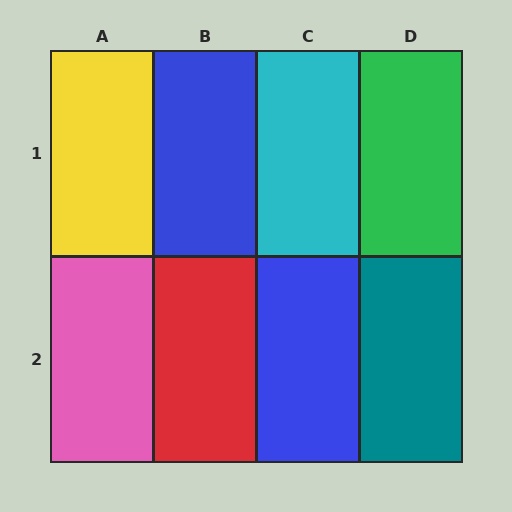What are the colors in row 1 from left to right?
Yellow, blue, cyan, green.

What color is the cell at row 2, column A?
Pink.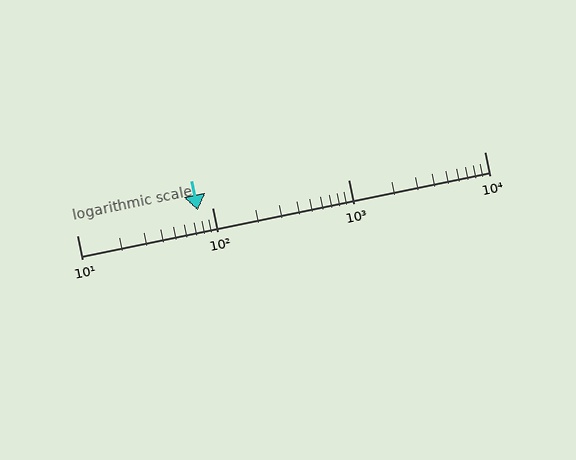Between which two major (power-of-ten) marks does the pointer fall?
The pointer is between 10 and 100.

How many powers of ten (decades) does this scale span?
The scale spans 3 decades, from 10 to 10000.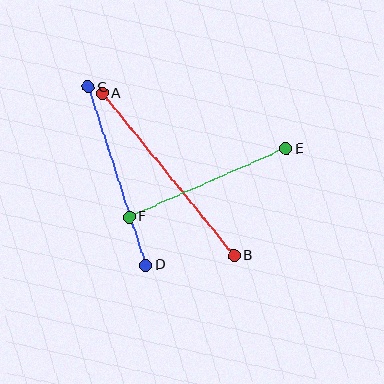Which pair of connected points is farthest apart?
Points A and B are farthest apart.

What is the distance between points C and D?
The distance is approximately 187 pixels.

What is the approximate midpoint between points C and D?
The midpoint is at approximately (117, 176) pixels.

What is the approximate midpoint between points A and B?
The midpoint is at approximately (168, 175) pixels.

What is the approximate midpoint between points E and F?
The midpoint is at approximately (208, 183) pixels.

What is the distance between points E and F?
The distance is approximately 171 pixels.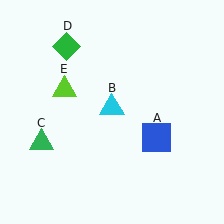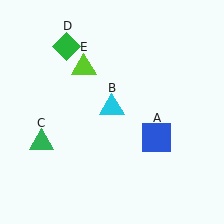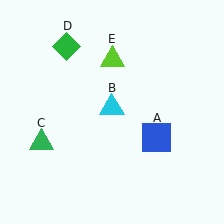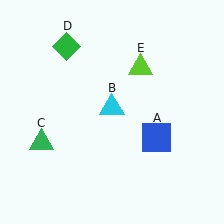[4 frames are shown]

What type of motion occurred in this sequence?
The lime triangle (object E) rotated clockwise around the center of the scene.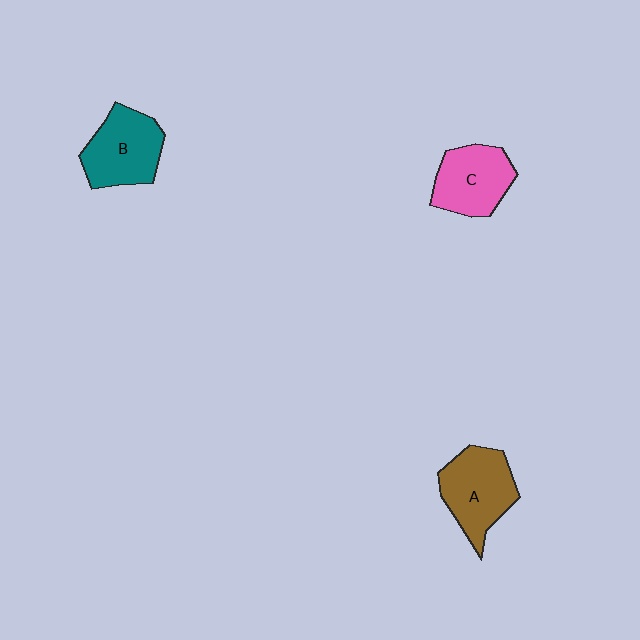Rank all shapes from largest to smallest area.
From largest to smallest: A (brown), B (teal), C (pink).